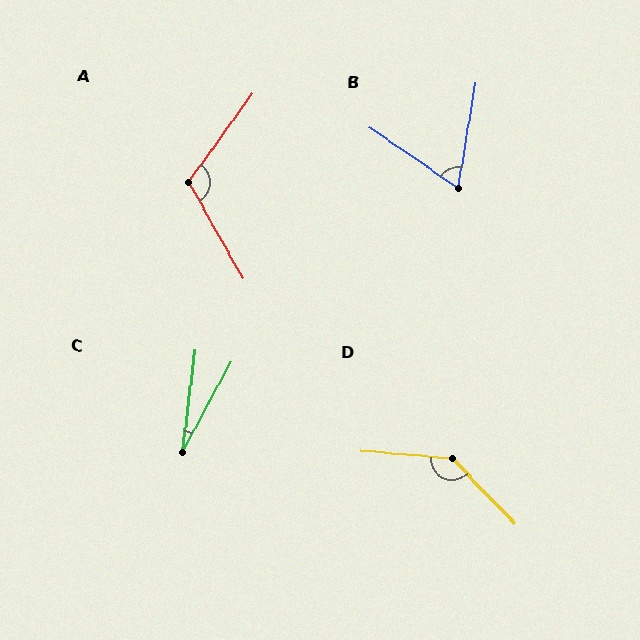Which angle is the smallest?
C, at approximately 21 degrees.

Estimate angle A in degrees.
Approximately 114 degrees.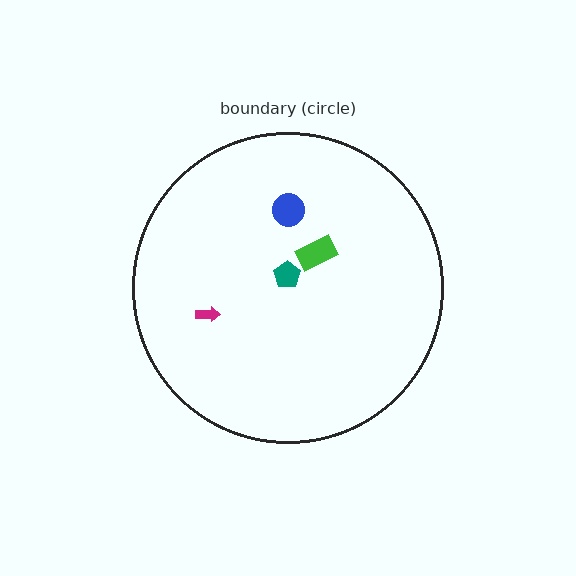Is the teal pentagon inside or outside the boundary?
Inside.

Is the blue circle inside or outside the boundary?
Inside.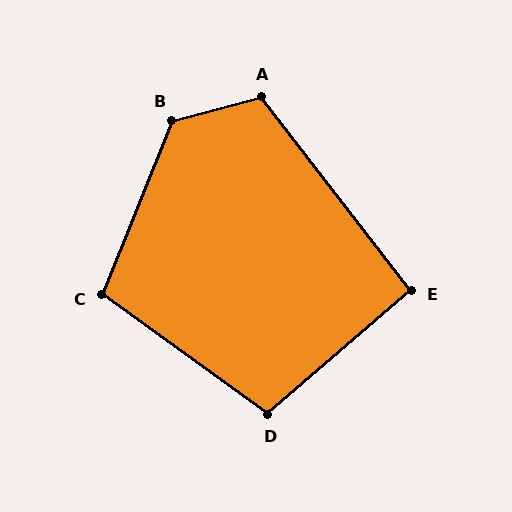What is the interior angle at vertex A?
Approximately 113 degrees (obtuse).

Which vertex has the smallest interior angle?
E, at approximately 93 degrees.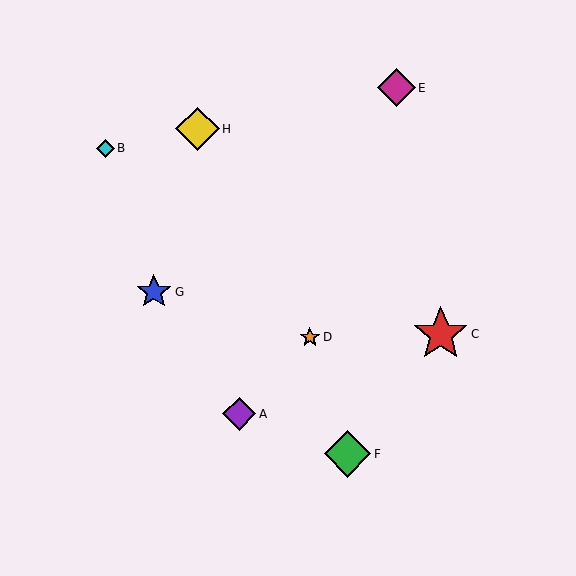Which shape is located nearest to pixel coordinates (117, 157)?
The cyan diamond (labeled B) at (105, 148) is nearest to that location.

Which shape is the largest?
The red star (labeled C) is the largest.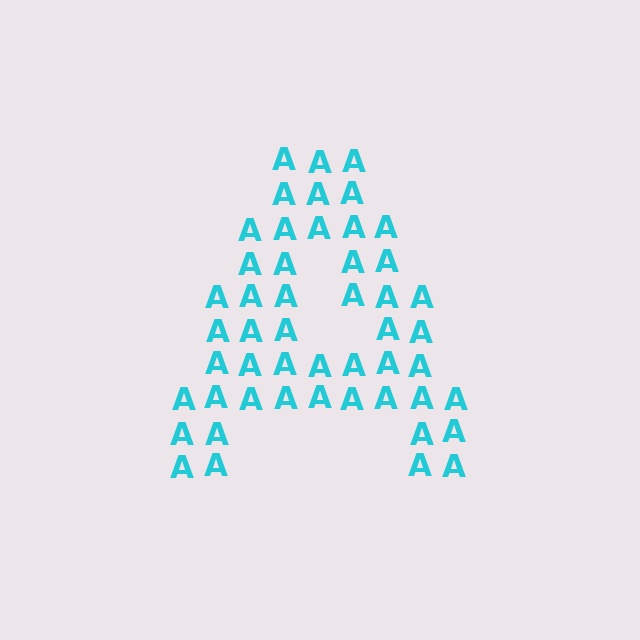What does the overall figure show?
The overall figure shows the letter A.